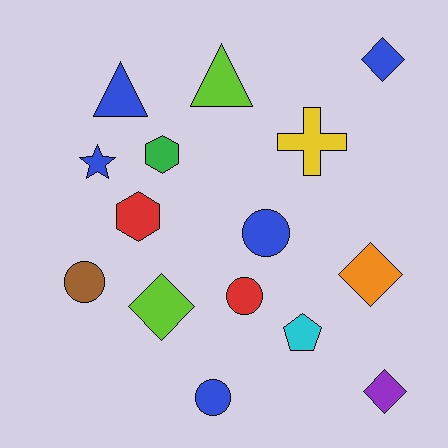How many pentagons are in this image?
There is 1 pentagon.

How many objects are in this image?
There are 15 objects.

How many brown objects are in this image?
There is 1 brown object.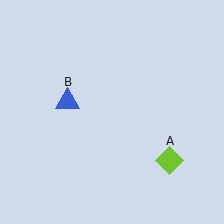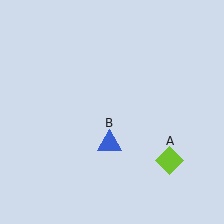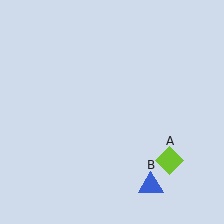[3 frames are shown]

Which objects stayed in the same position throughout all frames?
Lime diamond (object A) remained stationary.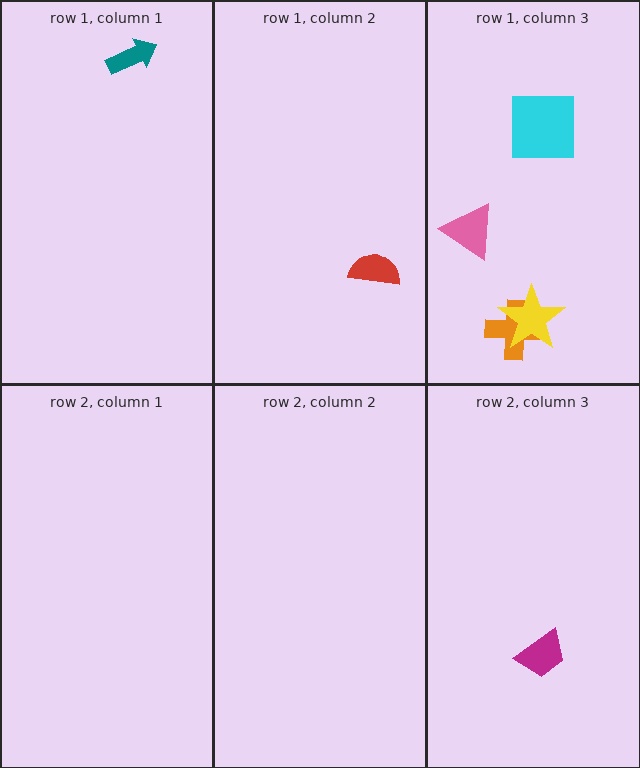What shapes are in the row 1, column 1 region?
The teal arrow.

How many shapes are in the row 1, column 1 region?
1.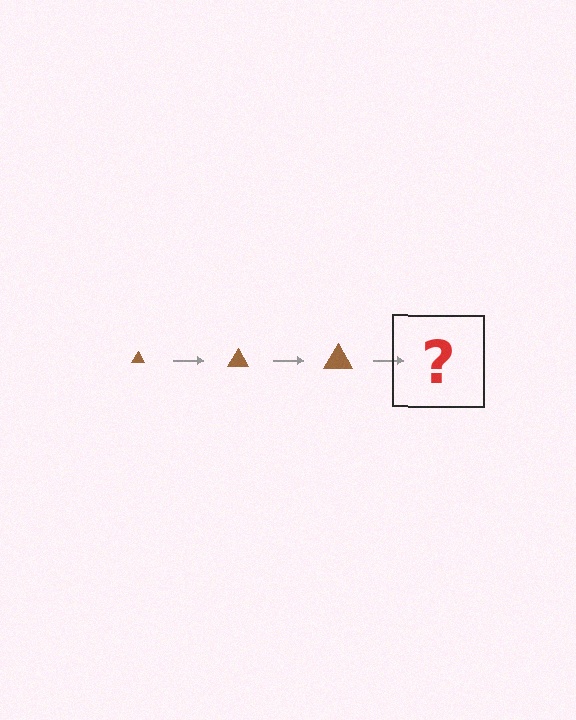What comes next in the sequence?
The next element should be a brown triangle, larger than the previous one.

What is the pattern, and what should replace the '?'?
The pattern is that the triangle gets progressively larger each step. The '?' should be a brown triangle, larger than the previous one.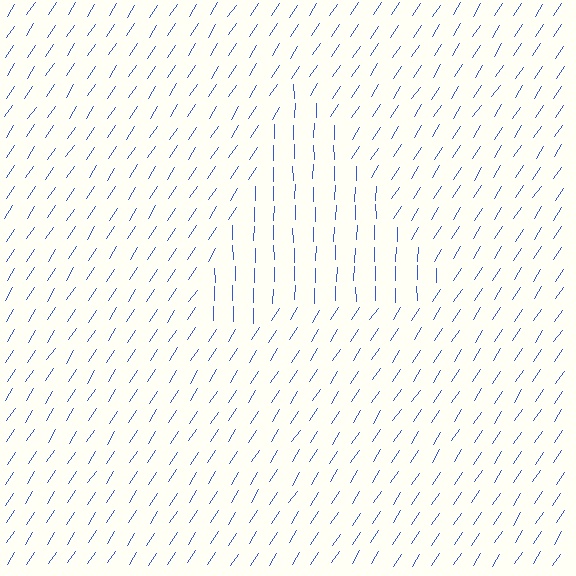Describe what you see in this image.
The image is filled with small blue line segments. A triangle region in the image has lines oriented differently from the surrounding lines, creating a visible texture boundary.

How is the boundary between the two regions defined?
The boundary is defined purely by a change in line orientation (approximately 32 degrees difference). All lines are the same color and thickness.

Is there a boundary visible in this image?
Yes, there is a texture boundary formed by a change in line orientation.